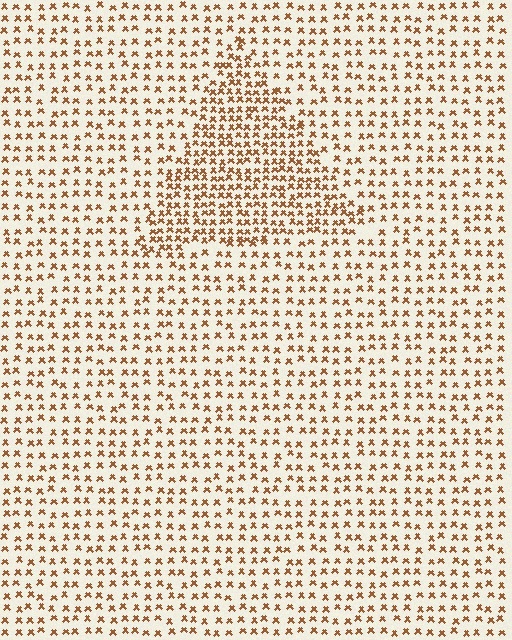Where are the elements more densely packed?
The elements are more densely packed inside the triangle boundary.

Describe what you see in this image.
The image contains small brown elements arranged at two different densities. A triangle-shaped region is visible where the elements are more densely packed than the surrounding area.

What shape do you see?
I see a triangle.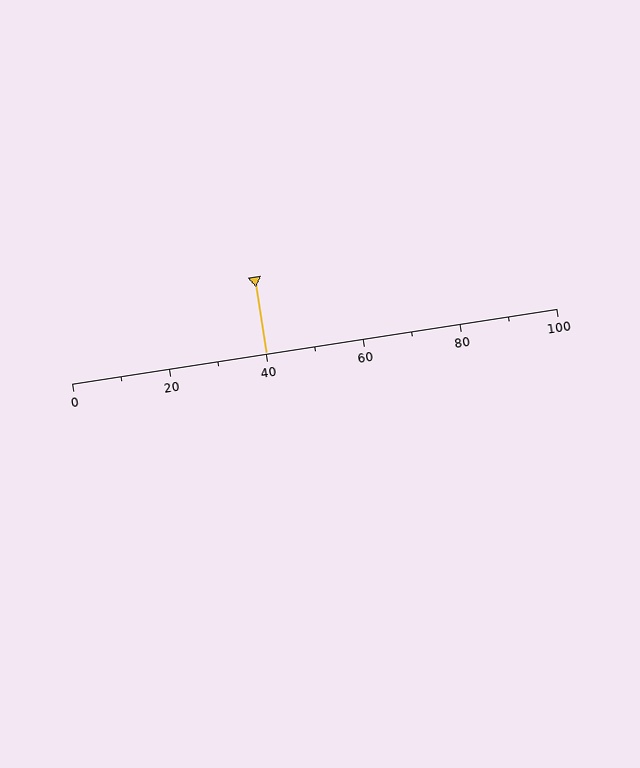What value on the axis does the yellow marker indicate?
The marker indicates approximately 40.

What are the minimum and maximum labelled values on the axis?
The axis runs from 0 to 100.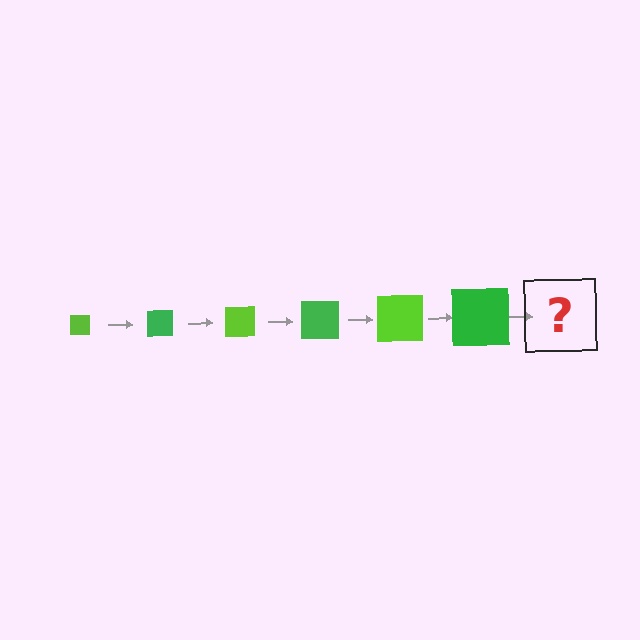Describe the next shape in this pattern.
It should be a lime square, larger than the previous one.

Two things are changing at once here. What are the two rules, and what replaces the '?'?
The two rules are that the square grows larger each step and the color cycles through lime and green. The '?' should be a lime square, larger than the previous one.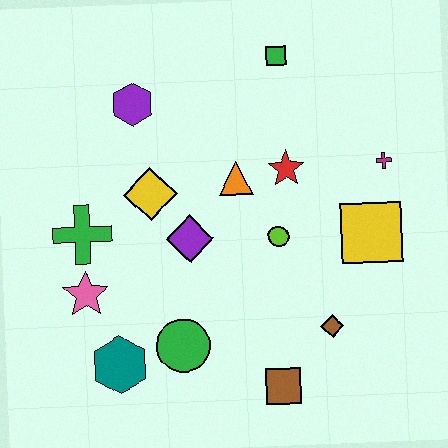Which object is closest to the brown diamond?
The brown square is closest to the brown diamond.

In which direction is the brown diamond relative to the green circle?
The brown diamond is to the right of the green circle.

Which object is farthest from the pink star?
The magenta cross is farthest from the pink star.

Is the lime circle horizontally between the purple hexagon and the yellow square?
Yes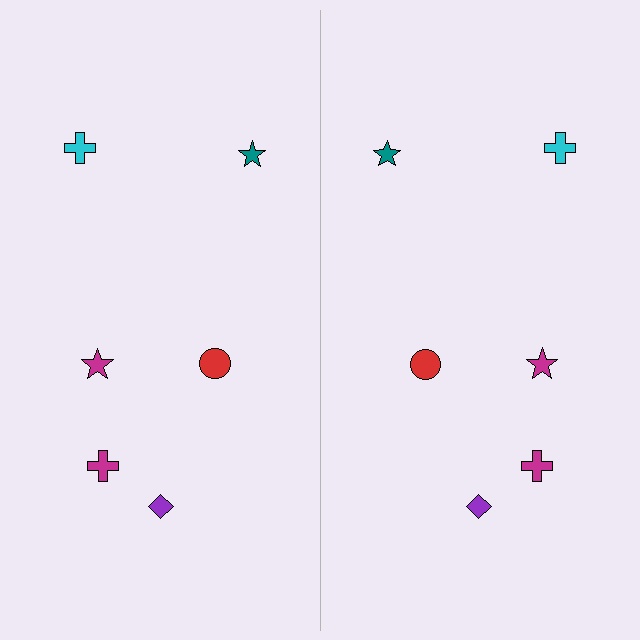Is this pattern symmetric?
Yes, this pattern has bilateral (reflection) symmetry.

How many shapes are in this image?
There are 12 shapes in this image.